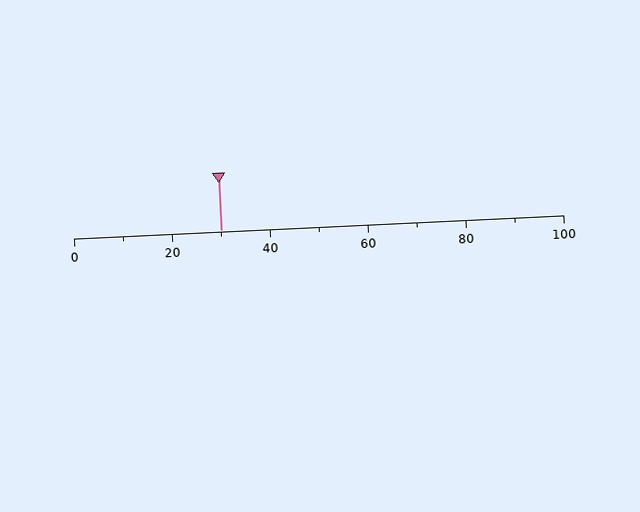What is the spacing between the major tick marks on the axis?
The major ticks are spaced 20 apart.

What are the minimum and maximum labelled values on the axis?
The axis runs from 0 to 100.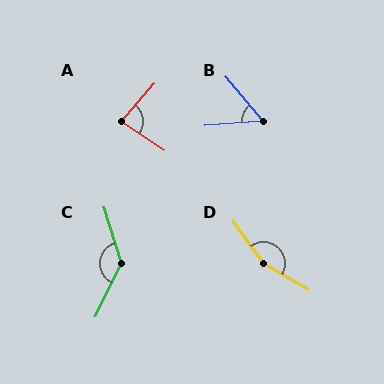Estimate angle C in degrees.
Approximately 137 degrees.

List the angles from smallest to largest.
B (54°), A (83°), C (137°), D (155°).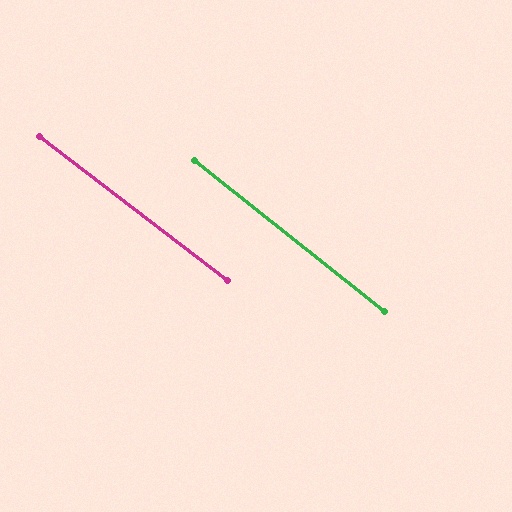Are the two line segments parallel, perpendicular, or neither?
Parallel — their directions differ by only 1.1°.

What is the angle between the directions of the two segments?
Approximately 1 degree.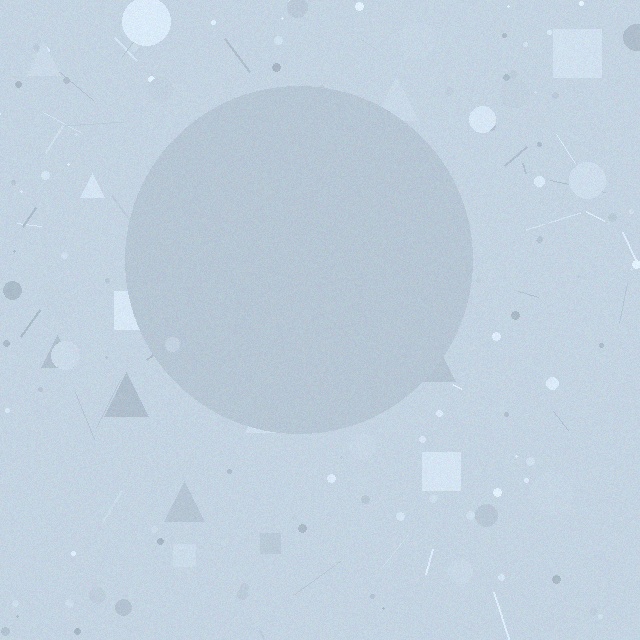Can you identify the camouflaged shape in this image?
The camouflaged shape is a circle.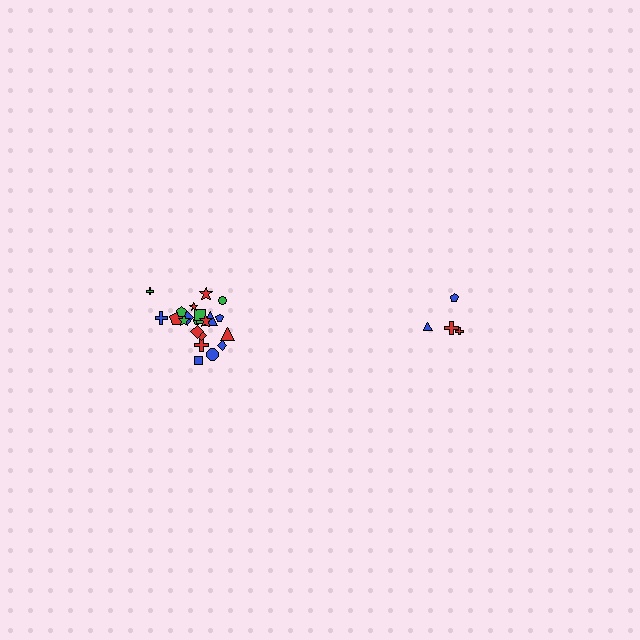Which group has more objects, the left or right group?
The left group.